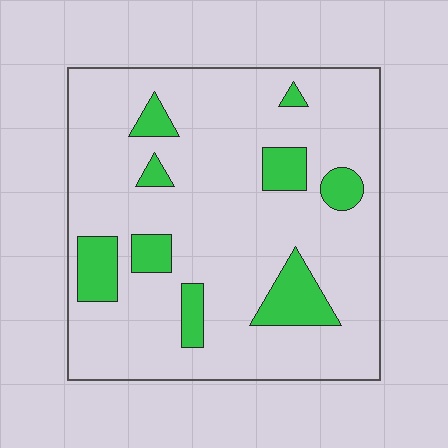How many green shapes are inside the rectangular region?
9.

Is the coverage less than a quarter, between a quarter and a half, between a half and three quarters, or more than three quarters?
Less than a quarter.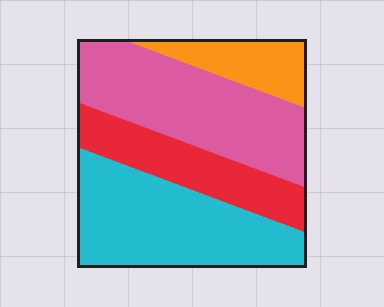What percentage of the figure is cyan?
Cyan covers around 35% of the figure.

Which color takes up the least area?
Orange, at roughly 10%.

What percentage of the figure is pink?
Pink takes up about one third (1/3) of the figure.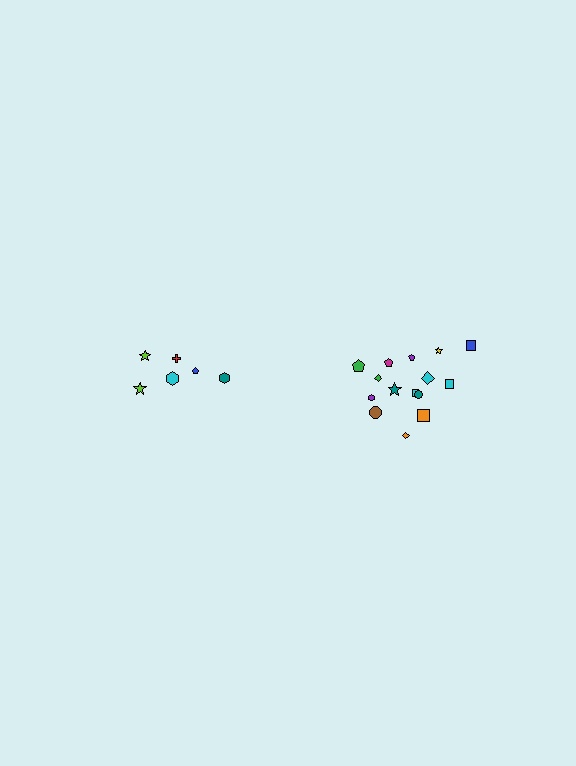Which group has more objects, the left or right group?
The right group.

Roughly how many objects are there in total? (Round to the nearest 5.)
Roughly 20 objects in total.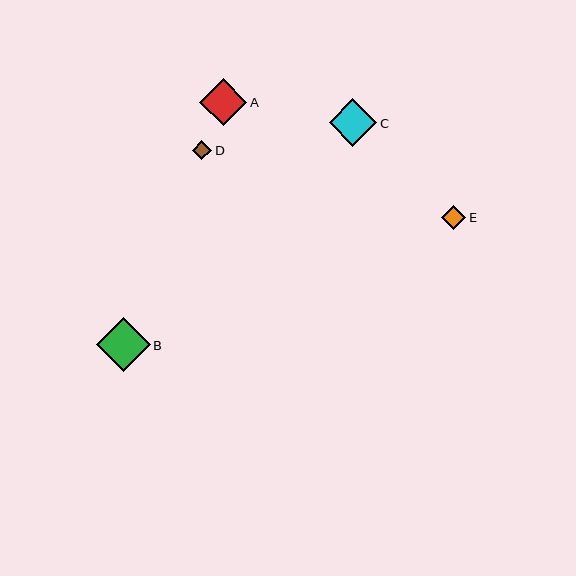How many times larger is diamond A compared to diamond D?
Diamond A is approximately 2.4 times the size of diamond D.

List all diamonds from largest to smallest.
From largest to smallest: B, C, A, E, D.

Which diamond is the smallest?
Diamond D is the smallest with a size of approximately 19 pixels.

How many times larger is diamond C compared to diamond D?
Diamond C is approximately 2.5 times the size of diamond D.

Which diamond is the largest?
Diamond B is the largest with a size of approximately 53 pixels.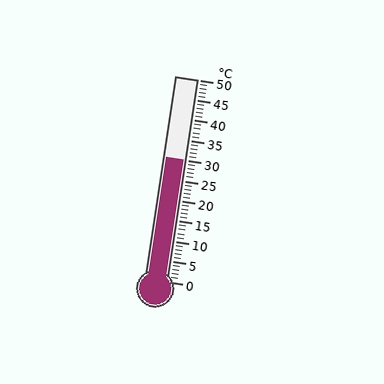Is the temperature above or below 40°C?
The temperature is below 40°C.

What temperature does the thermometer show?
The thermometer shows approximately 30°C.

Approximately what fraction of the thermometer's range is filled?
The thermometer is filled to approximately 60% of its range.